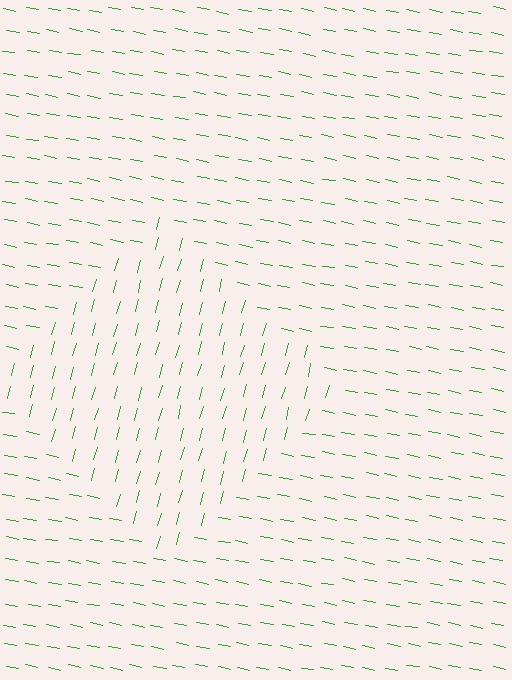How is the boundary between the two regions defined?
The boundary is defined purely by a change in line orientation (approximately 85 degrees difference). All lines are the same color and thickness.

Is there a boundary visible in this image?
Yes, there is a texture boundary formed by a change in line orientation.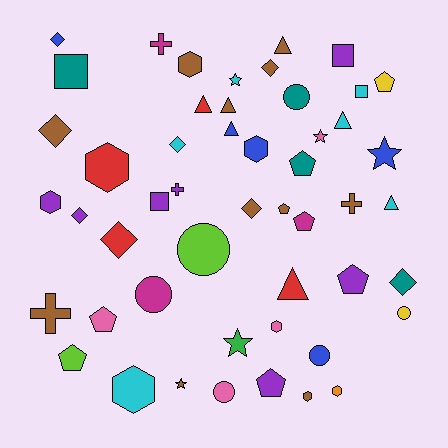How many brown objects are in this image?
There are 11 brown objects.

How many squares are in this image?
There are 4 squares.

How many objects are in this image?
There are 50 objects.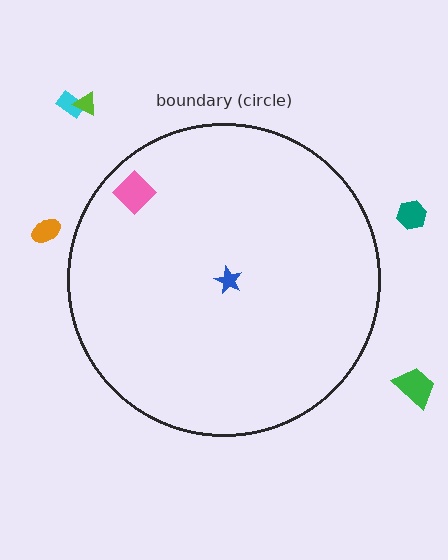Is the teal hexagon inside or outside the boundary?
Outside.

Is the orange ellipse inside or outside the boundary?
Outside.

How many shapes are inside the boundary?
2 inside, 5 outside.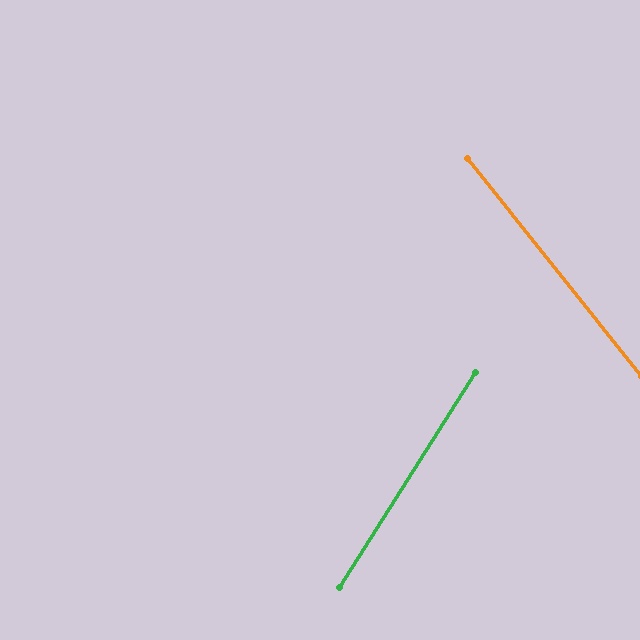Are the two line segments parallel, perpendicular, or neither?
Neither parallel nor perpendicular — they differ by about 71°.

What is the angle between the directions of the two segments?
Approximately 71 degrees.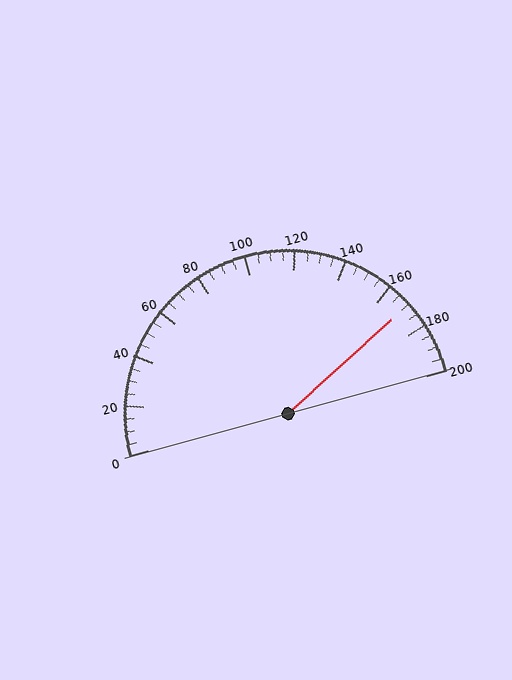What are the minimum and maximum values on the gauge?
The gauge ranges from 0 to 200.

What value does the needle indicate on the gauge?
The needle indicates approximately 170.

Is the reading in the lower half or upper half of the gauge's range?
The reading is in the upper half of the range (0 to 200).